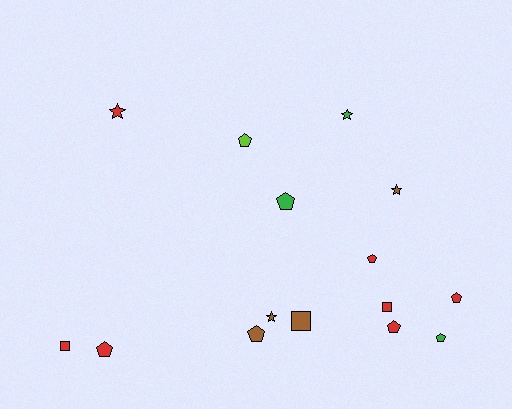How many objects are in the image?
There are 15 objects.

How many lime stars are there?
There are no lime stars.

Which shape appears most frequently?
Pentagon, with 8 objects.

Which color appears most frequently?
Red, with 7 objects.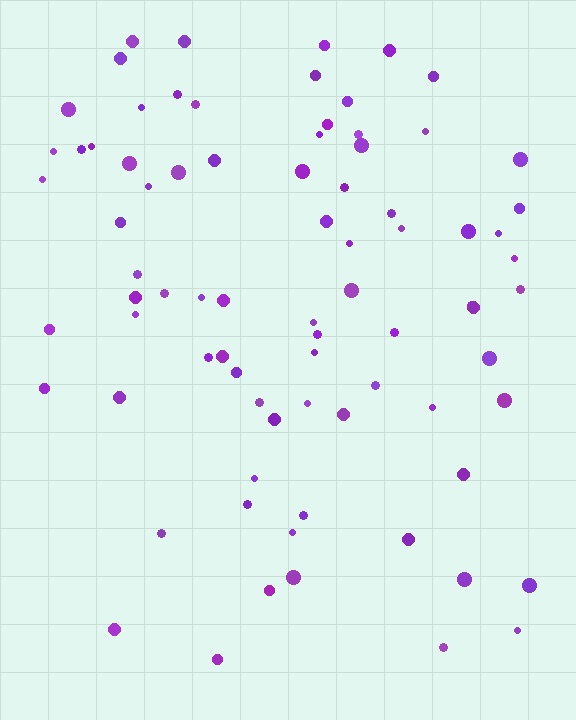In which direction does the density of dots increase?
From bottom to top, with the top side densest.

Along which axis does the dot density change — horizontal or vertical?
Vertical.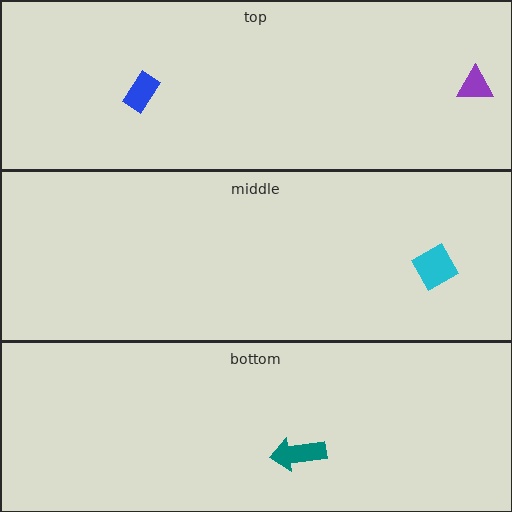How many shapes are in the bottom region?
1.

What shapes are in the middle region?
The cyan square.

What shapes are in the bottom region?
The teal arrow.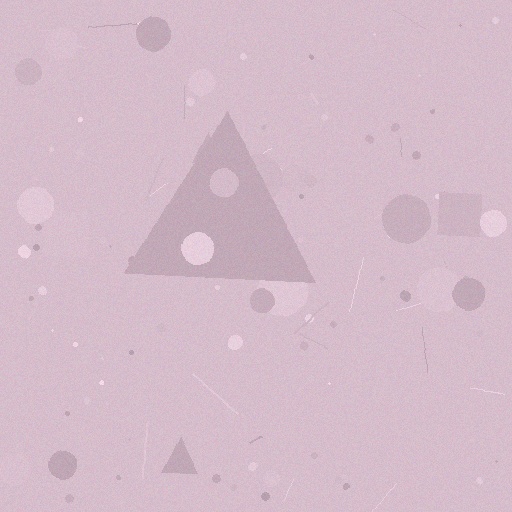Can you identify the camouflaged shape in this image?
The camouflaged shape is a triangle.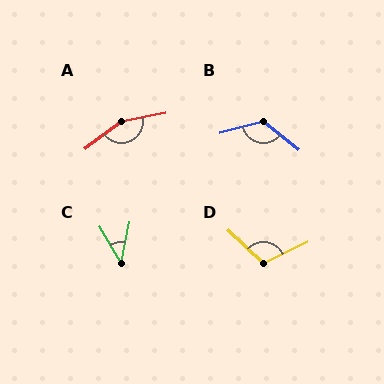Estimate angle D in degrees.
Approximately 111 degrees.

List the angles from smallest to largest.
C (42°), D (111°), B (127°), A (153°).